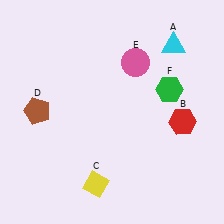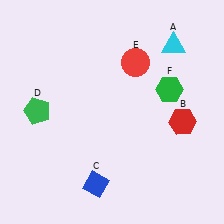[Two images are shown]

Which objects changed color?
C changed from yellow to blue. D changed from brown to green. E changed from pink to red.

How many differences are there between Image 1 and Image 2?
There are 3 differences between the two images.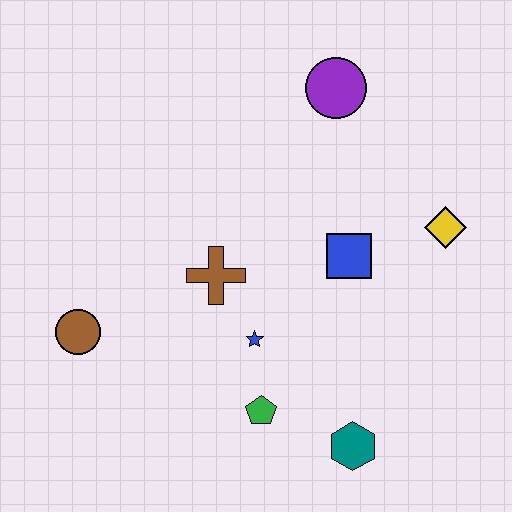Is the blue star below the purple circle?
Yes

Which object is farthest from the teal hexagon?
The purple circle is farthest from the teal hexagon.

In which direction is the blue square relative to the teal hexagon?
The blue square is above the teal hexagon.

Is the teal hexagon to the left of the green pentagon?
No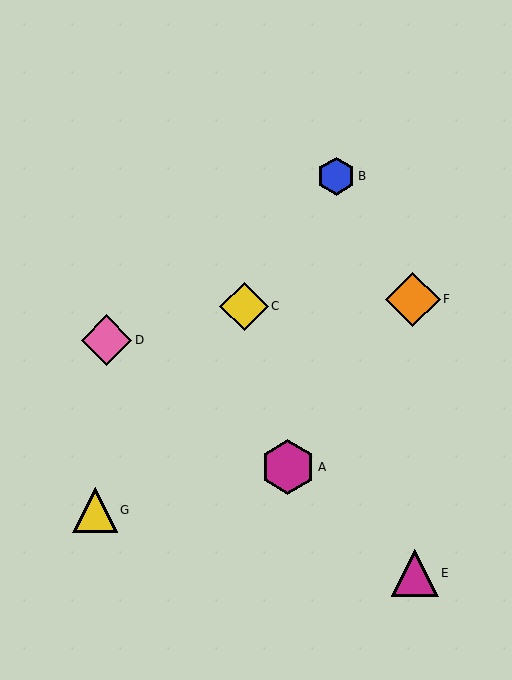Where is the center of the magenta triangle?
The center of the magenta triangle is at (415, 573).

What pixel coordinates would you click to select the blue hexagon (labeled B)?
Click at (336, 176) to select the blue hexagon B.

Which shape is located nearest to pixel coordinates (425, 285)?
The orange diamond (labeled F) at (413, 299) is nearest to that location.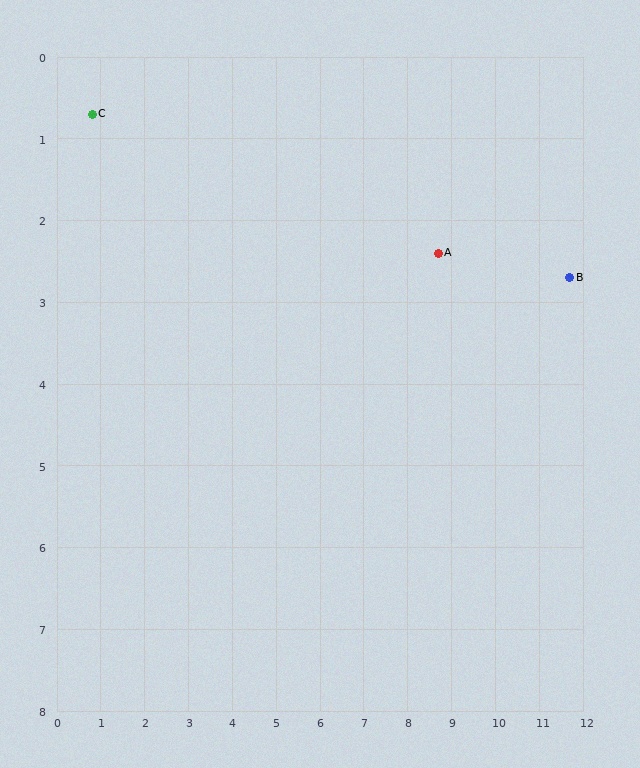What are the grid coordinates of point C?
Point C is at approximately (0.8, 0.7).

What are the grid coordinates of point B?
Point B is at approximately (11.7, 2.7).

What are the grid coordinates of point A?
Point A is at approximately (8.7, 2.4).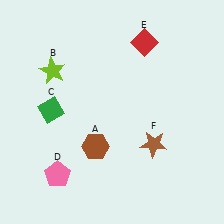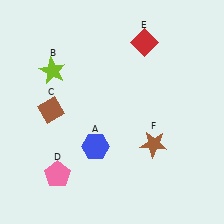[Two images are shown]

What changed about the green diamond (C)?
In Image 1, C is green. In Image 2, it changed to brown.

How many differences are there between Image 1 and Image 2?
There are 2 differences between the two images.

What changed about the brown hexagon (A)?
In Image 1, A is brown. In Image 2, it changed to blue.